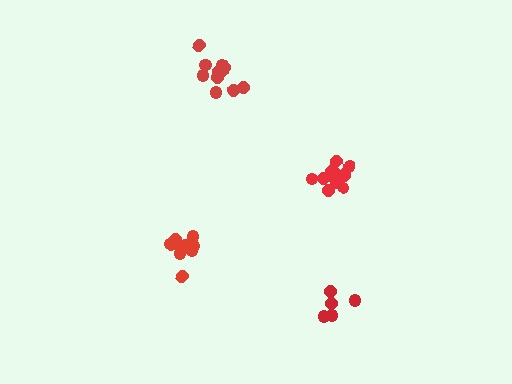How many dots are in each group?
Group 1: 10 dots, Group 2: 11 dots, Group 3: 11 dots, Group 4: 5 dots (37 total).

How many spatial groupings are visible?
There are 4 spatial groupings.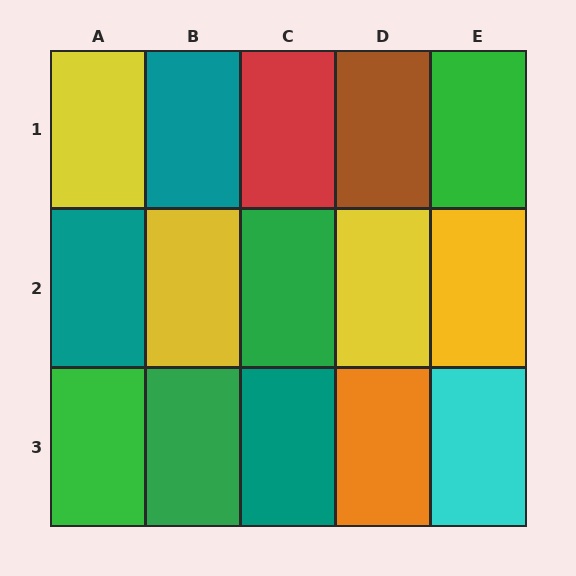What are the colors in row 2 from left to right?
Teal, yellow, green, yellow, yellow.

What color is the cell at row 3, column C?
Teal.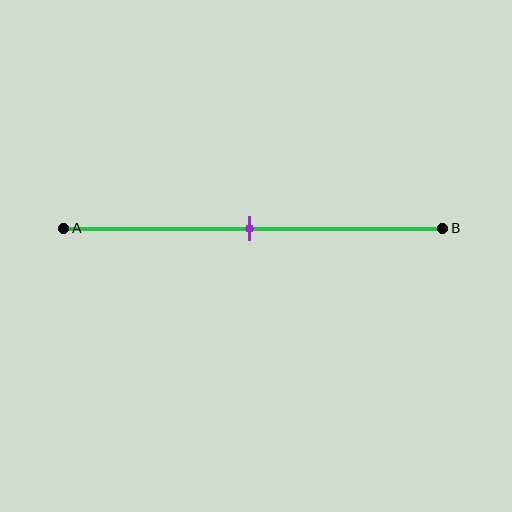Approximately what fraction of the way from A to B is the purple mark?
The purple mark is approximately 50% of the way from A to B.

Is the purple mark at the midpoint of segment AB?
Yes, the mark is approximately at the midpoint.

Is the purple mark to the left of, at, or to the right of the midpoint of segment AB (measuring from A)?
The purple mark is approximately at the midpoint of segment AB.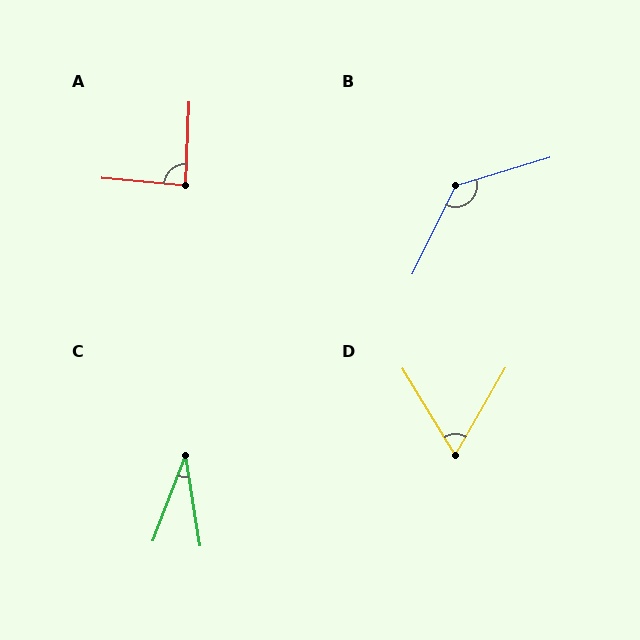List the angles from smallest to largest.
C (30°), D (61°), A (87°), B (133°).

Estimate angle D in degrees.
Approximately 61 degrees.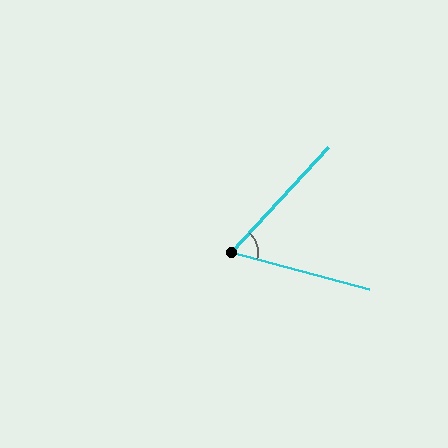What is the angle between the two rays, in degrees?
Approximately 62 degrees.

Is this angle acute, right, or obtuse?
It is acute.